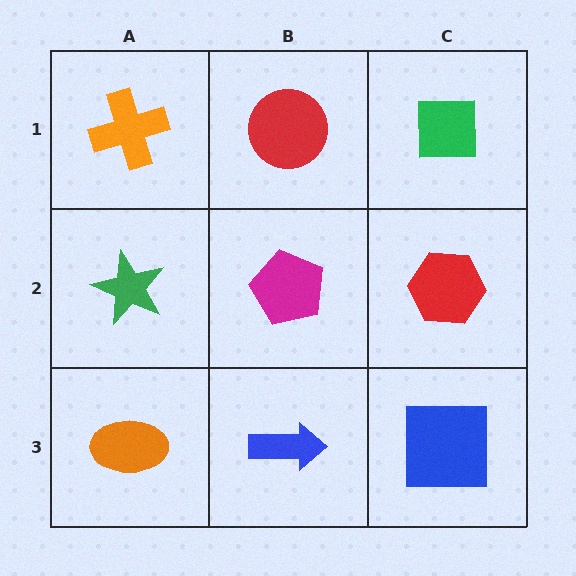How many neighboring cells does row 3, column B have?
3.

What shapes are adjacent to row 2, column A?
An orange cross (row 1, column A), an orange ellipse (row 3, column A), a magenta pentagon (row 2, column B).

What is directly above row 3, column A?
A green star.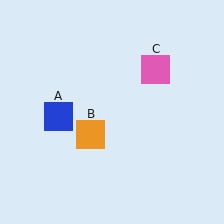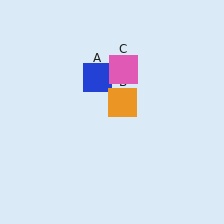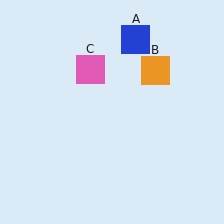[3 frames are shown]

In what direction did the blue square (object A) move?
The blue square (object A) moved up and to the right.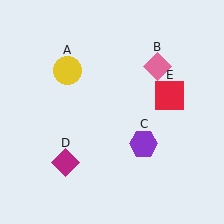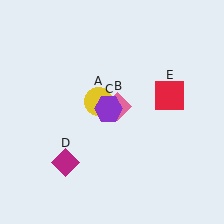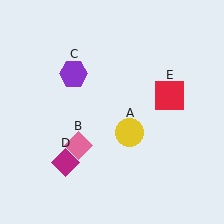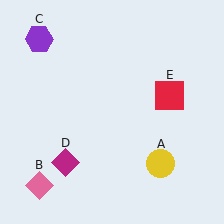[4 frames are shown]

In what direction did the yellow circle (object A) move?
The yellow circle (object A) moved down and to the right.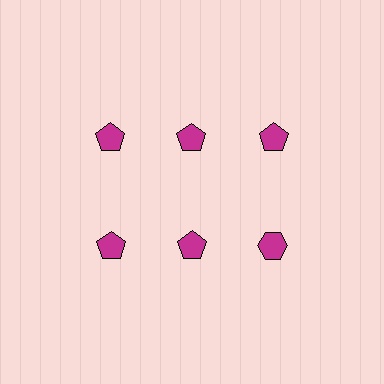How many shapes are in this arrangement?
There are 6 shapes arranged in a grid pattern.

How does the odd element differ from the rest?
It has a different shape: hexagon instead of pentagon.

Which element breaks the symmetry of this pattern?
The magenta hexagon in the second row, center column breaks the symmetry. All other shapes are magenta pentagons.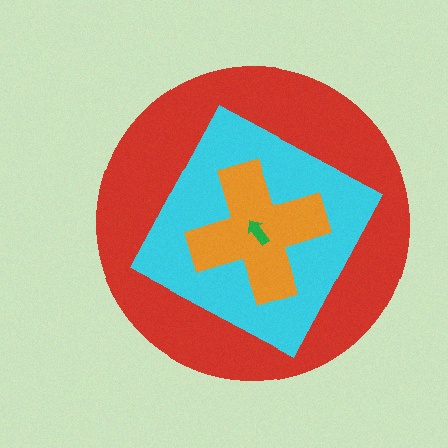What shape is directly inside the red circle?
The cyan square.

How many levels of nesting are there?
4.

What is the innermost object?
The green arrow.